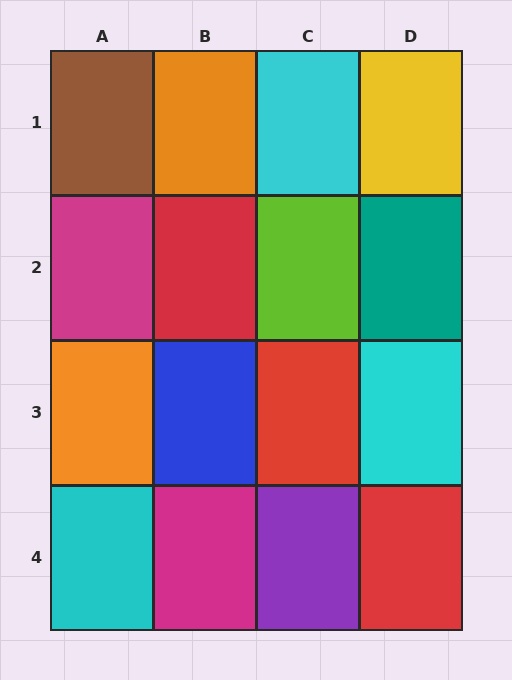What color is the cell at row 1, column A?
Brown.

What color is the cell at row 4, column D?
Red.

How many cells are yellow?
1 cell is yellow.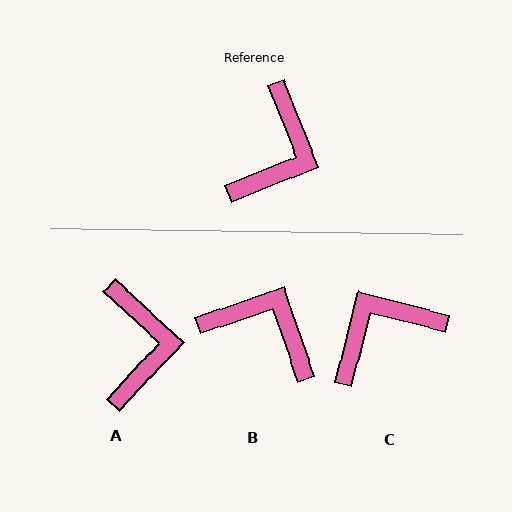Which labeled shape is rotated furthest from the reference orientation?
C, about 144 degrees away.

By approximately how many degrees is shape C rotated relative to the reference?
Approximately 144 degrees counter-clockwise.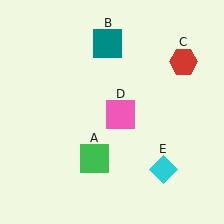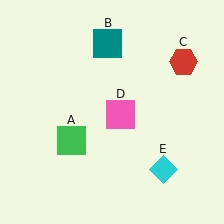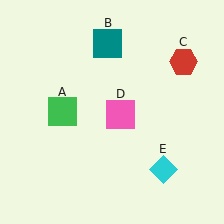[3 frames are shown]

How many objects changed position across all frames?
1 object changed position: green square (object A).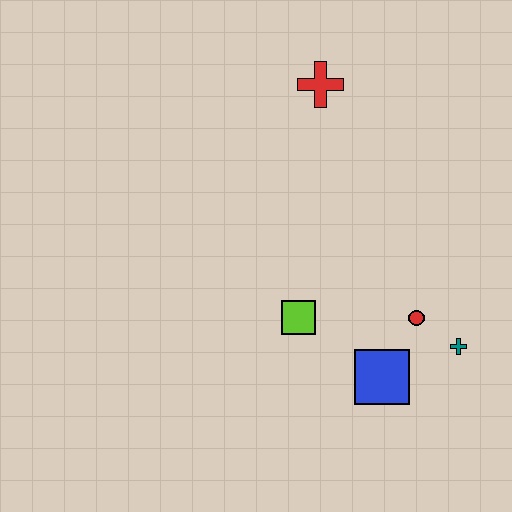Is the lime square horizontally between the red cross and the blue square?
No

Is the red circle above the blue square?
Yes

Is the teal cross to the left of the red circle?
No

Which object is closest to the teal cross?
The red circle is closest to the teal cross.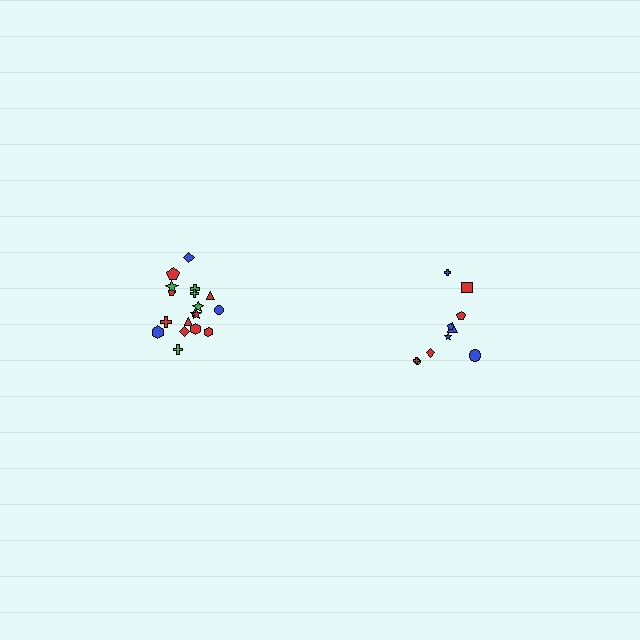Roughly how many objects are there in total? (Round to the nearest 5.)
Roughly 30 objects in total.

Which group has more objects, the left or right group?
The left group.